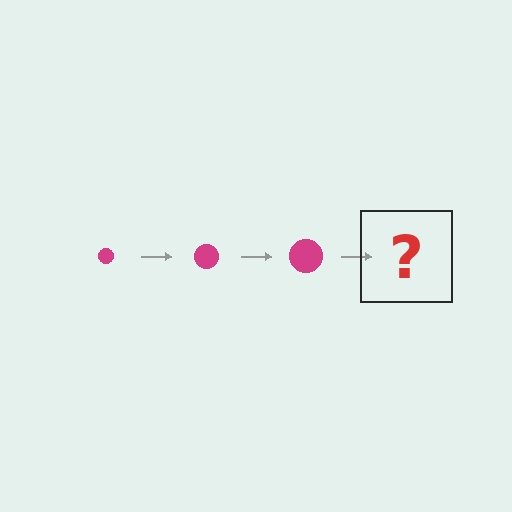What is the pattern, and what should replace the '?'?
The pattern is that the circle gets progressively larger each step. The '?' should be a magenta circle, larger than the previous one.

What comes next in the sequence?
The next element should be a magenta circle, larger than the previous one.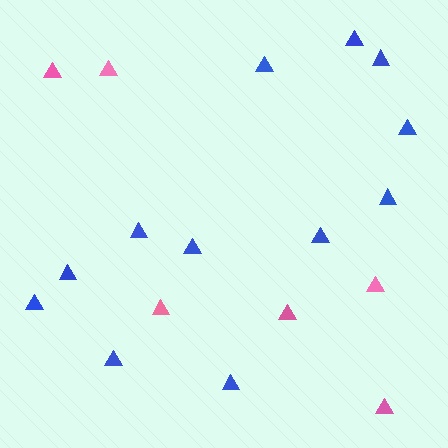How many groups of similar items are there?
There are 2 groups: one group of blue triangles (12) and one group of pink triangles (6).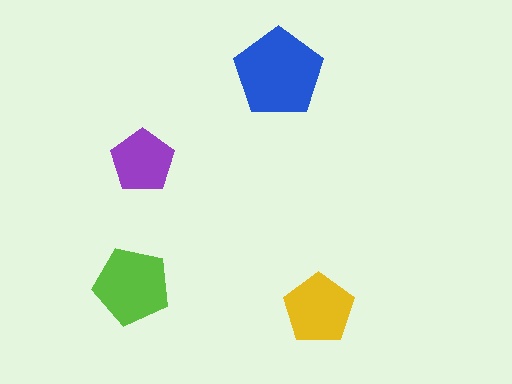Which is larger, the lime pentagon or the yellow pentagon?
The lime one.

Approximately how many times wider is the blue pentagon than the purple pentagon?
About 1.5 times wider.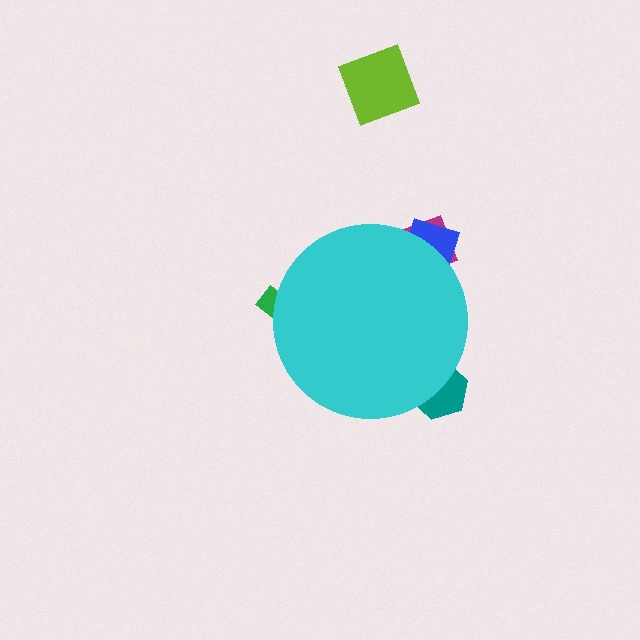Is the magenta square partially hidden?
Yes, the magenta square is partially hidden behind the cyan circle.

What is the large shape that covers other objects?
A cyan circle.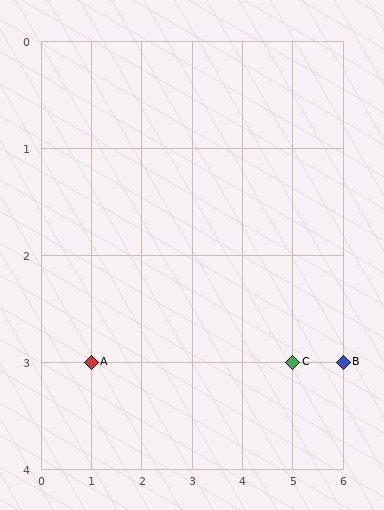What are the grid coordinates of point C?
Point C is at grid coordinates (5, 3).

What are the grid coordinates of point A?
Point A is at grid coordinates (1, 3).